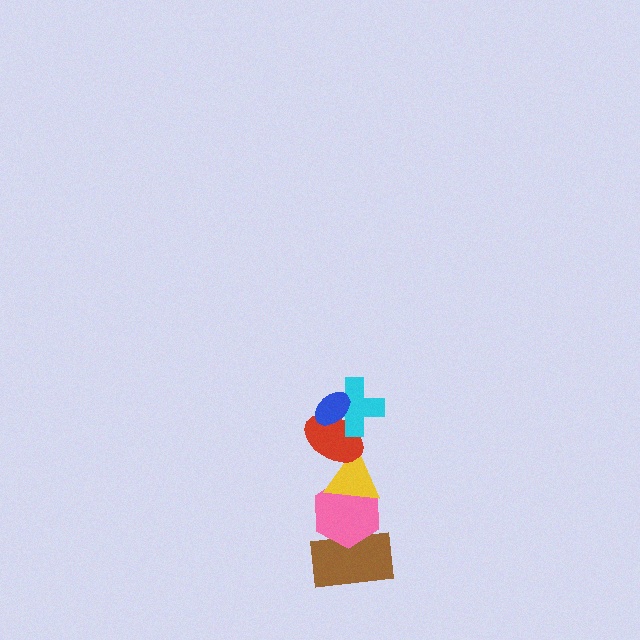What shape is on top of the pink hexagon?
The yellow triangle is on top of the pink hexagon.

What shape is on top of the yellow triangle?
The red ellipse is on top of the yellow triangle.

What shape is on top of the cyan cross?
The blue ellipse is on top of the cyan cross.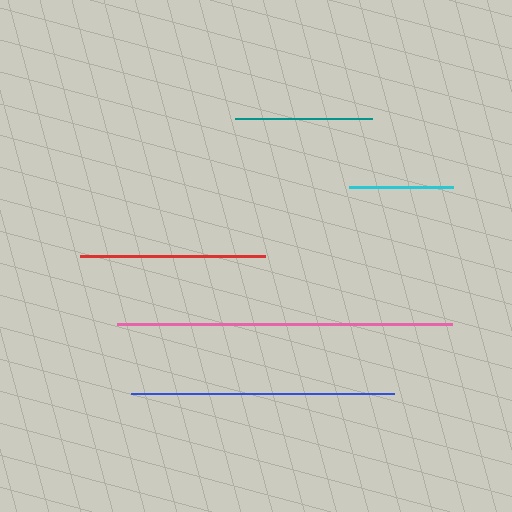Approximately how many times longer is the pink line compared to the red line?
The pink line is approximately 1.8 times the length of the red line.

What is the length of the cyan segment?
The cyan segment is approximately 104 pixels long.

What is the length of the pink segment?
The pink segment is approximately 336 pixels long.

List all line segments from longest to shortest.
From longest to shortest: pink, blue, red, teal, cyan.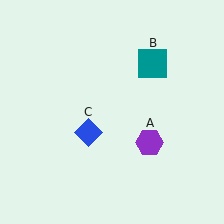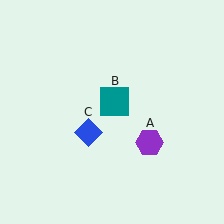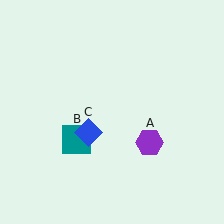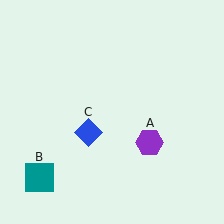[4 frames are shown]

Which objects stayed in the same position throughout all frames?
Purple hexagon (object A) and blue diamond (object C) remained stationary.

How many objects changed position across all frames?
1 object changed position: teal square (object B).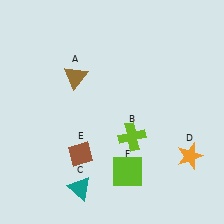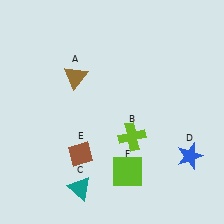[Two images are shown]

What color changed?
The star (D) changed from orange in Image 1 to blue in Image 2.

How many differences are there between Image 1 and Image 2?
There is 1 difference between the two images.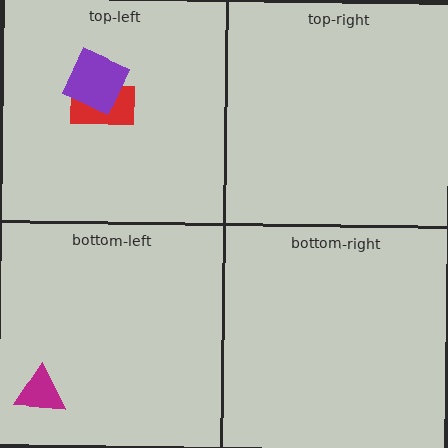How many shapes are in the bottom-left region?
1.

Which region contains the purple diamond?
The top-left region.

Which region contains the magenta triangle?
The bottom-left region.